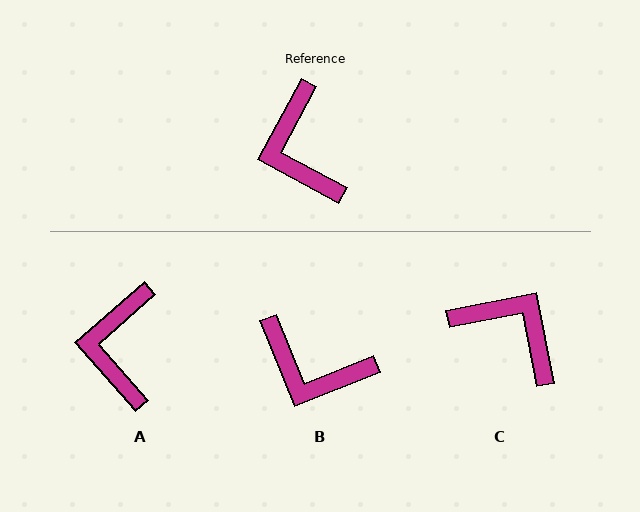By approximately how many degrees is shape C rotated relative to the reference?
Approximately 141 degrees clockwise.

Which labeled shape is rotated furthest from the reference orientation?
C, about 141 degrees away.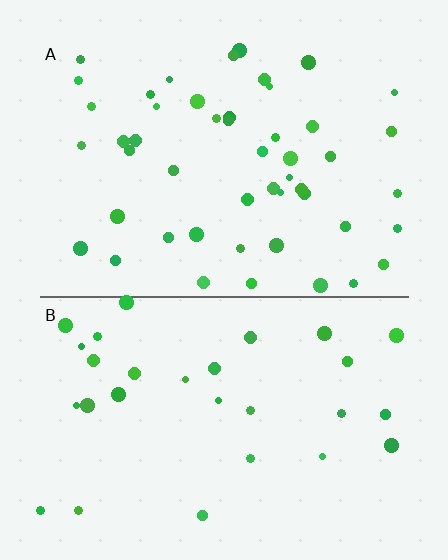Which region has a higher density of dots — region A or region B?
A (the top).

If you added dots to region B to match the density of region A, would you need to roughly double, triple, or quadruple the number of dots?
Approximately double.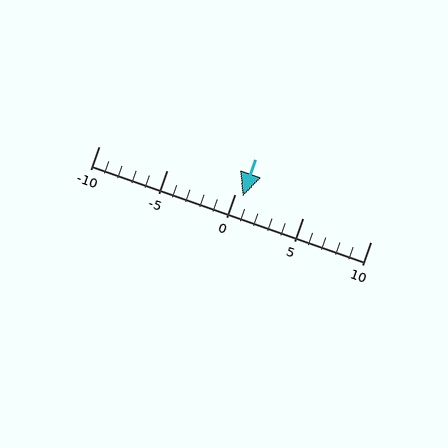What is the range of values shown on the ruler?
The ruler shows values from -10 to 10.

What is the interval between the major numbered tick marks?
The major tick marks are spaced 5 units apart.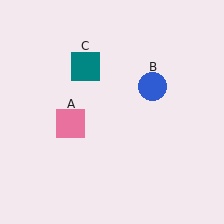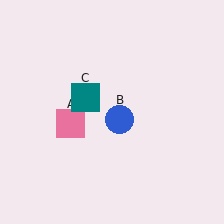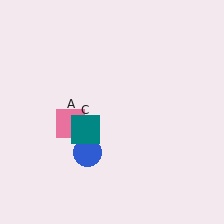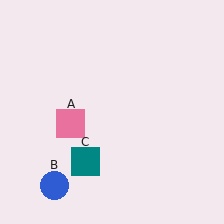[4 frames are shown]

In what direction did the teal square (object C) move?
The teal square (object C) moved down.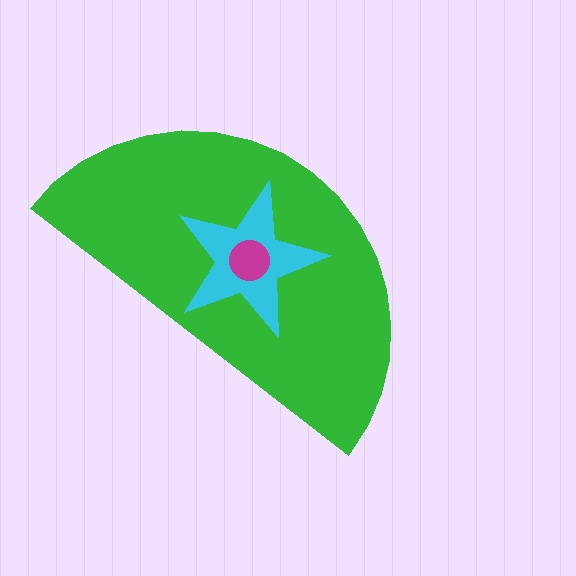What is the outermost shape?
The green semicircle.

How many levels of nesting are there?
3.